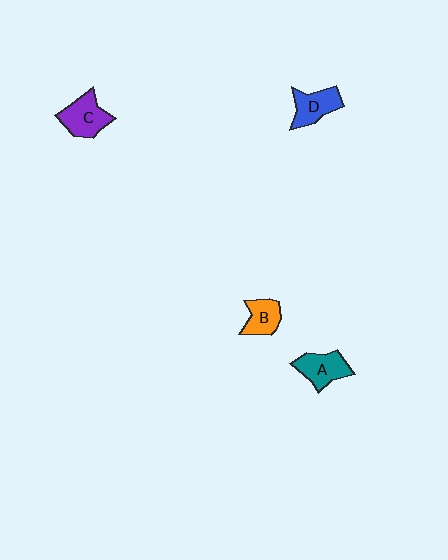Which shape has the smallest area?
Shape B (orange).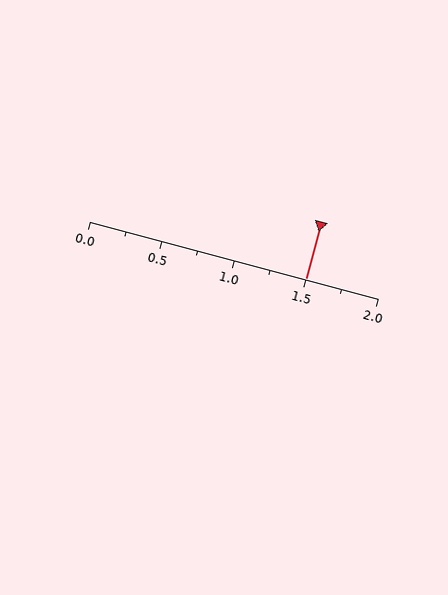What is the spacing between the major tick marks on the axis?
The major ticks are spaced 0.5 apart.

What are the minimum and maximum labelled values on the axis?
The axis runs from 0.0 to 2.0.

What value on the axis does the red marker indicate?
The marker indicates approximately 1.5.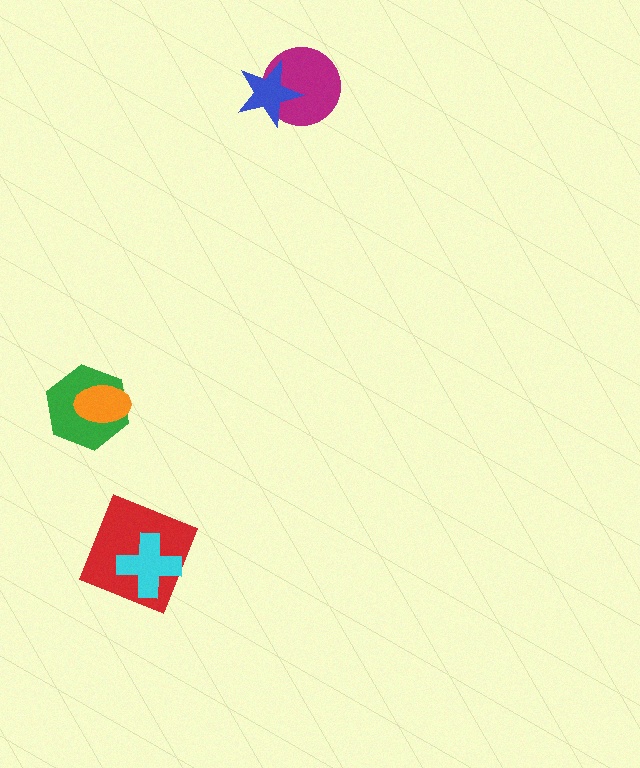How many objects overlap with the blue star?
1 object overlaps with the blue star.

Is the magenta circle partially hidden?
Yes, it is partially covered by another shape.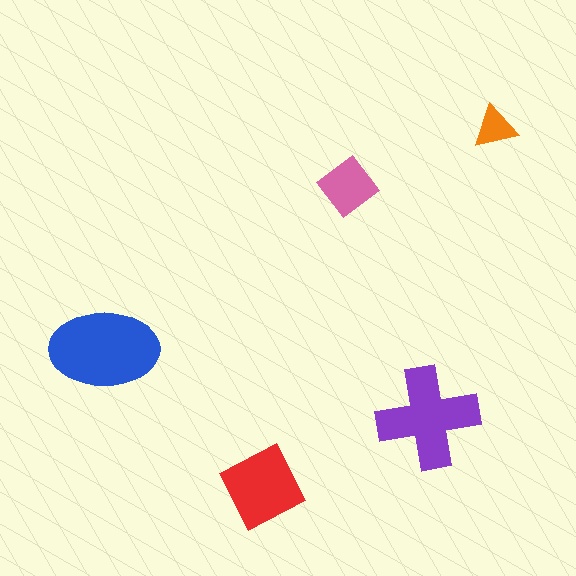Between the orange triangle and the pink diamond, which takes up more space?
The pink diamond.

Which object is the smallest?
The orange triangle.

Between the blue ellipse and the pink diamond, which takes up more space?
The blue ellipse.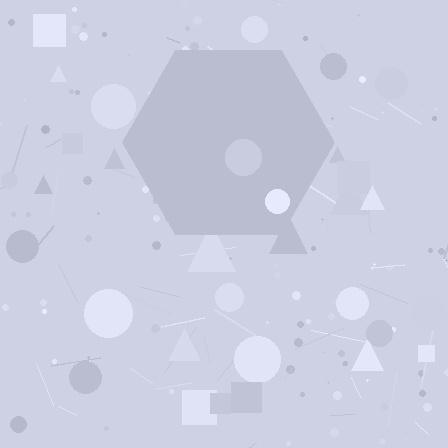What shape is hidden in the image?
A hexagon is hidden in the image.